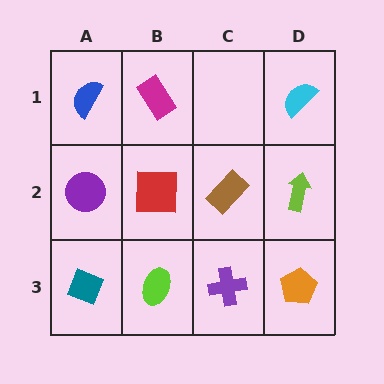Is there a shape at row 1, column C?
No, that cell is empty.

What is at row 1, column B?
A magenta rectangle.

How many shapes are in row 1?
3 shapes.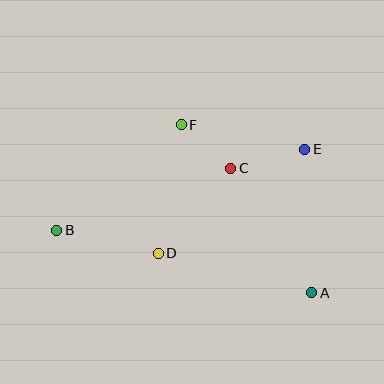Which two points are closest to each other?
Points C and F are closest to each other.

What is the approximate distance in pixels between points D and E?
The distance between D and E is approximately 180 pixels.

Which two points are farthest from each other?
Points A and B are farthest from each other.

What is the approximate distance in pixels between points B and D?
The distance between B and D is approximately 104 pixels.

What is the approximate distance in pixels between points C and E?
The distance between C and E is approximately 76 pixels.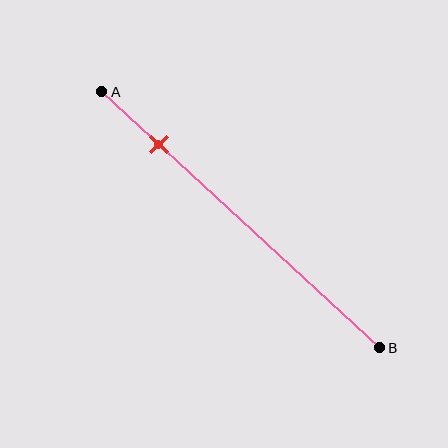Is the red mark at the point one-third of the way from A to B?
No, the mark is at about 20% from A, not at the 33% one-third point.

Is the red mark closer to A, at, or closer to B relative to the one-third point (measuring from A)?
The red mark is closer to point A than the one-third point of segment AB.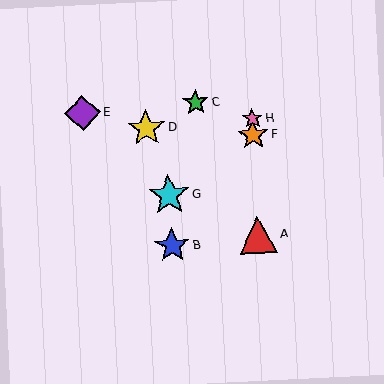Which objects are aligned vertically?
Objects A, F, H are aligned vertically.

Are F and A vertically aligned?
Yes, both are at x≈253.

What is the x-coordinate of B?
Object B is at x≈172.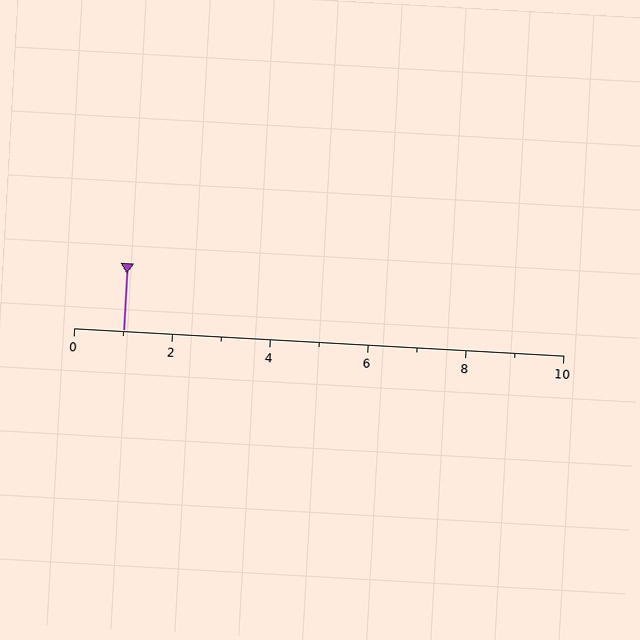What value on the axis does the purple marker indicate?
The marker indicates approximately 1.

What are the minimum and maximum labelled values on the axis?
The axis runs from 0 to 10.